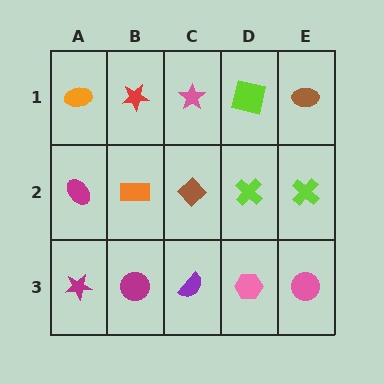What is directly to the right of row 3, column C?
A pink hexagon.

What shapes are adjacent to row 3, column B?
An orange rectangle (row 2, column B), a magenta star (row 3, column A), a purple semicircle (row 3, column C).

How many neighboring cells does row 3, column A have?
2.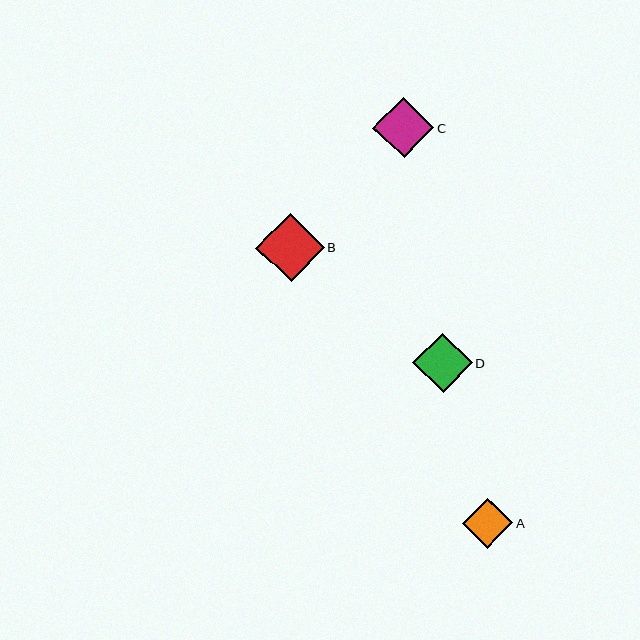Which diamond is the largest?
Diamond B is the largest with a size of approximately 69 pixels.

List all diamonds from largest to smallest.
From largest to smallest: B, C, D, A.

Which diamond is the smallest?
Diamond A is the smallest with a size of approximately 50 pixels.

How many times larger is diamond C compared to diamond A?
Diamond C is approximately 1.2 times the size of diamond A.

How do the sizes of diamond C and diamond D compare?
Diamond C and diamond D are approximately the same size.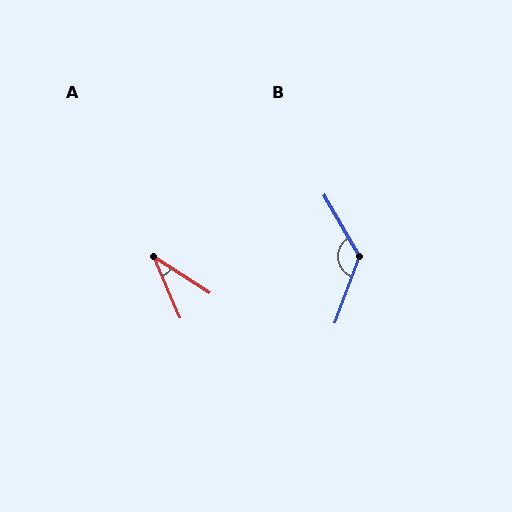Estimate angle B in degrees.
Approximately 130 degrees.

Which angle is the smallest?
A, at approximately 33 degrees.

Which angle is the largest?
B, at approximately 130 degrees.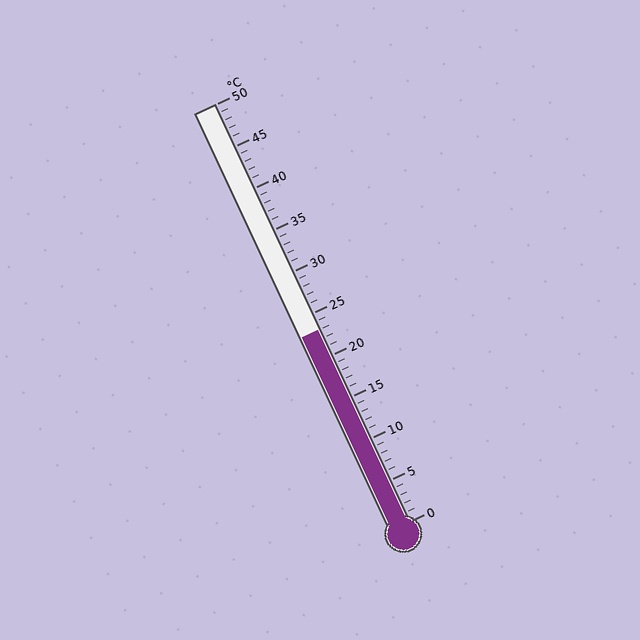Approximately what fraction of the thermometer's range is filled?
The thermometer is filled to approximately 45% of its range.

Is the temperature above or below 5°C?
The temperature is above 5°C.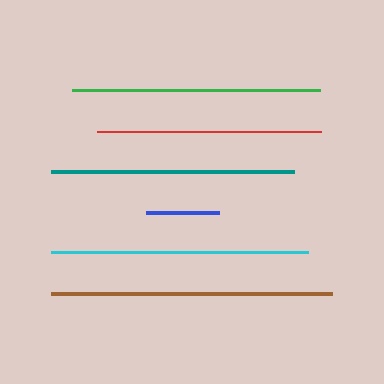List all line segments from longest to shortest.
From longest to shortest: brown, cyan, green, teal, red, blue.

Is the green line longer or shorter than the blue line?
The green line is longer than the blue line.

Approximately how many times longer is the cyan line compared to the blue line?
The cyan line is approximately 3.5 times the length of the blue line.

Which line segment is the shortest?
The blue line is the shortest at approximately 73 pixels.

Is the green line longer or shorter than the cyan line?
The cyan line is longer than the green line.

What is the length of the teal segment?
The teal segment is approximately 243 pixels long.